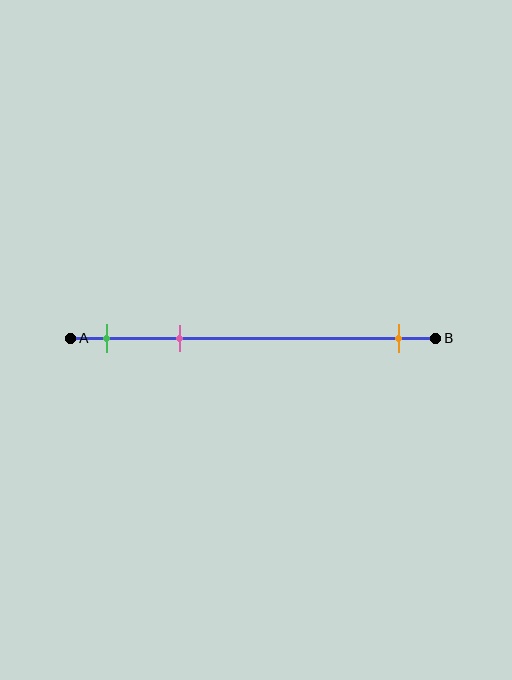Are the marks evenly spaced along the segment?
No, the marks are not evenly spaced.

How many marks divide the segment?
There are 3 marks dividing the segment.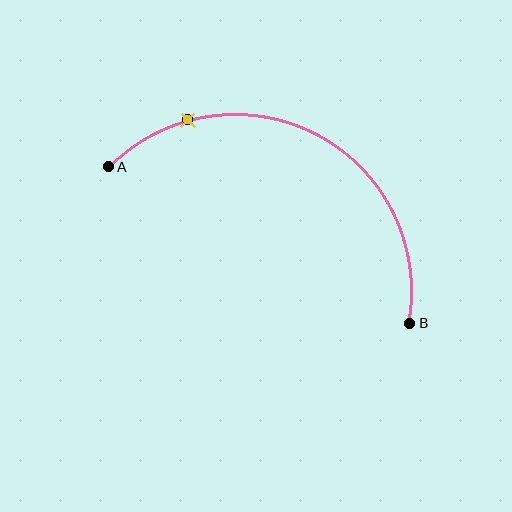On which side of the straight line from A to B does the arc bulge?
The arc bulges above the straight line connecting A and B.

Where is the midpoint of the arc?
The arc midpoint is the point on the curve farthest from the straight line joining A and B. It sits above that line.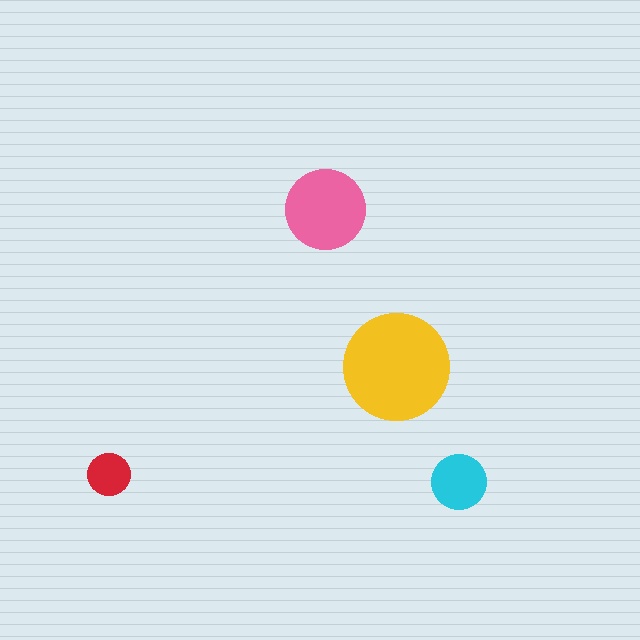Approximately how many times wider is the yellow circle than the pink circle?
About 1.5 times wider.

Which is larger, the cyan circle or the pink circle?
The pink one.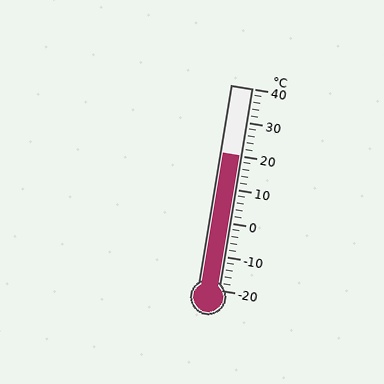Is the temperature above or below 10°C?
The temperature is above 10°C.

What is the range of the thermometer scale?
The thermometer scale ranges from -20°C to 40°C.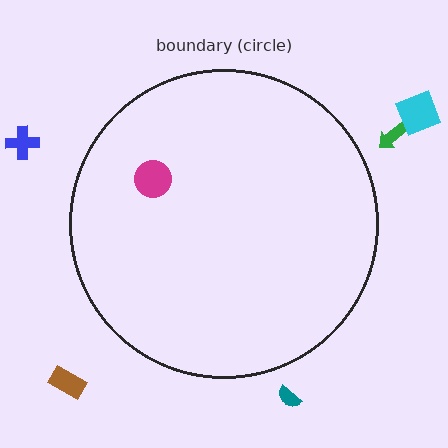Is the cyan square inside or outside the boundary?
Outside.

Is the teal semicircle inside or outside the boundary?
Outside.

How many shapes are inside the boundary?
1 inside, 5 outside.